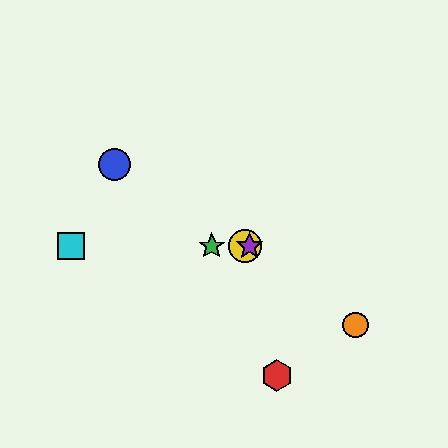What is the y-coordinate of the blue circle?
The blue circle is at y≈164.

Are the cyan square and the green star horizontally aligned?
Yes, both are at y≈246.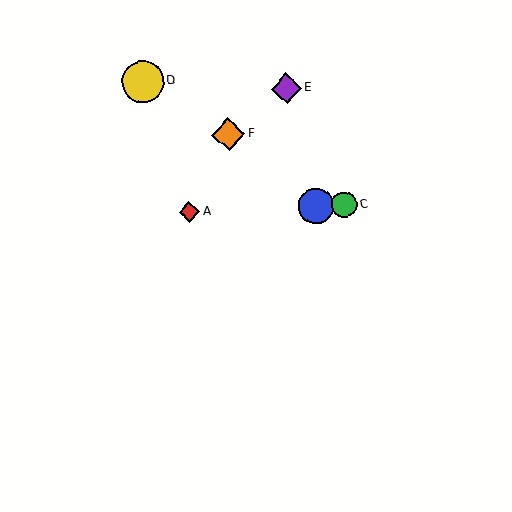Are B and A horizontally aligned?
Yes, both are at y≈206.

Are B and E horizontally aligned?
No, B is at y≈206 and E is at y≈89.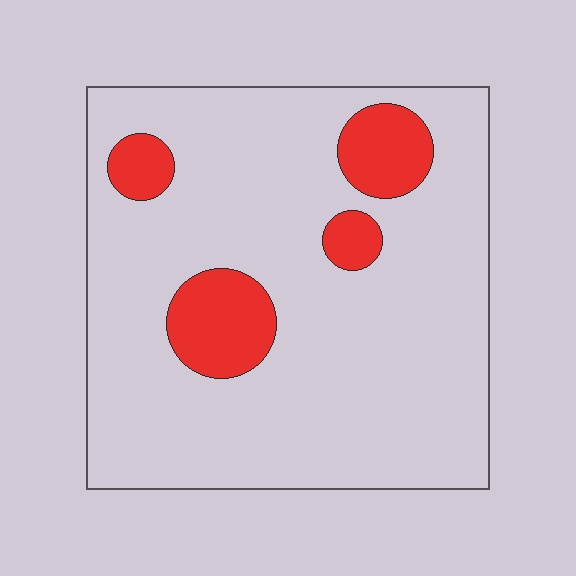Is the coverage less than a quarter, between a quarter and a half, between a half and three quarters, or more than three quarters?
Less than a quarter.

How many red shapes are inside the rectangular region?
4.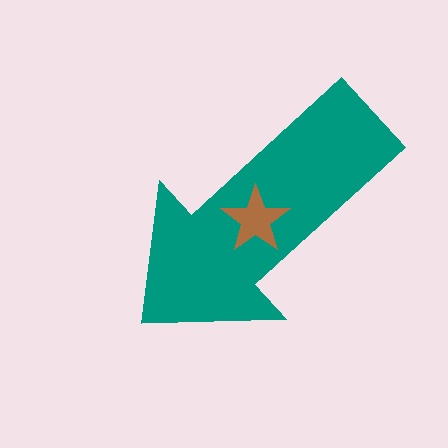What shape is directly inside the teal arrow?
The brown star.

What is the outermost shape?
The teal arrow.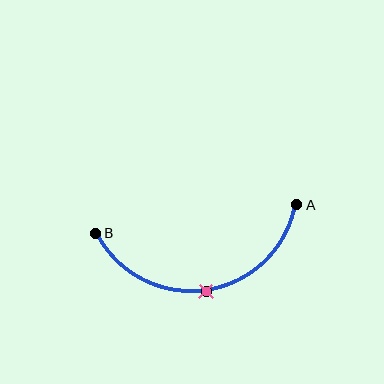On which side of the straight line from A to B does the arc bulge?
The arc bulges below the straight line connecting A and B.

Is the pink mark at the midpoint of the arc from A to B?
Yes. The pink mark lies on the arc at equal arc-length from both A and B — it is the arc midpoint.